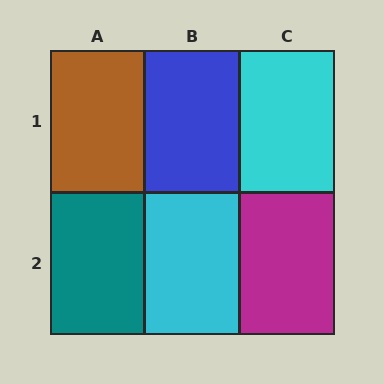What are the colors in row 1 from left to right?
Brown, blue, cyan.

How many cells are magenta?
1 cell is magenta.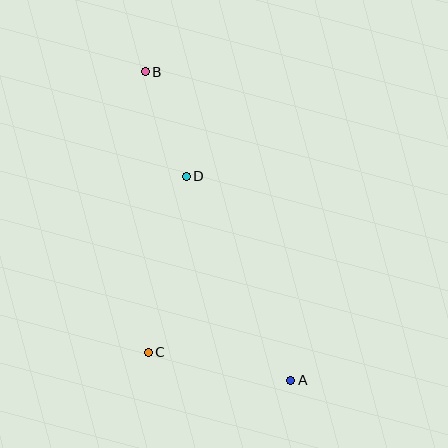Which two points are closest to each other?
Points B and D are closest to each other.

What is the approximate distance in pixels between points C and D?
The distance between C and D is approximately 180 pixels.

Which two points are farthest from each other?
Points A and B are farthest from each other.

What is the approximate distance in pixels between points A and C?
The distance between A and C is approximately 145 pixels.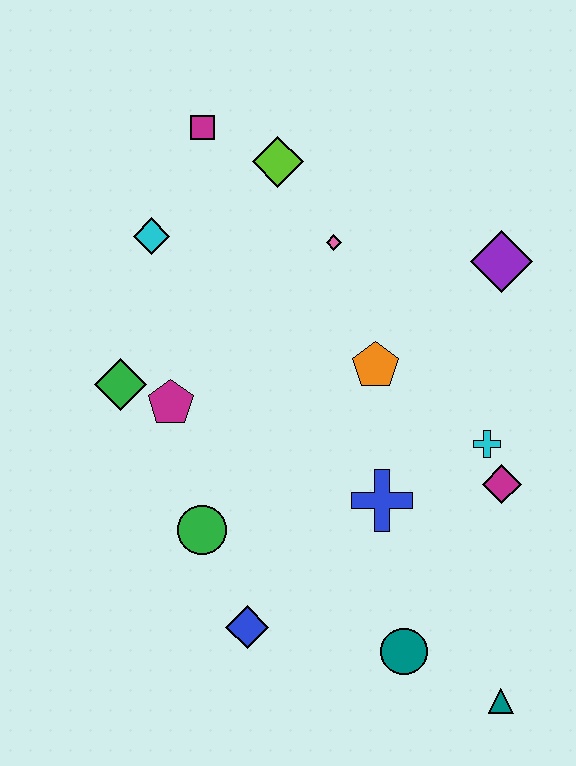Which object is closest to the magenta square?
The lime diamond is closest to the magenta square.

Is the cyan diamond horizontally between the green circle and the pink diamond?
No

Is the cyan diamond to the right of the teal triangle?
No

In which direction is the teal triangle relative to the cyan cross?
The teal triangle is below the cyan cross.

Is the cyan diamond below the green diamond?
No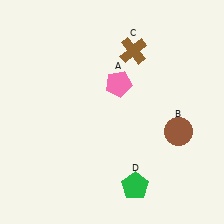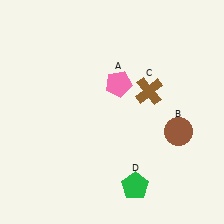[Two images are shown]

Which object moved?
The brown cross (C) moved down.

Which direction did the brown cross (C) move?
The brown cross (C) moved down.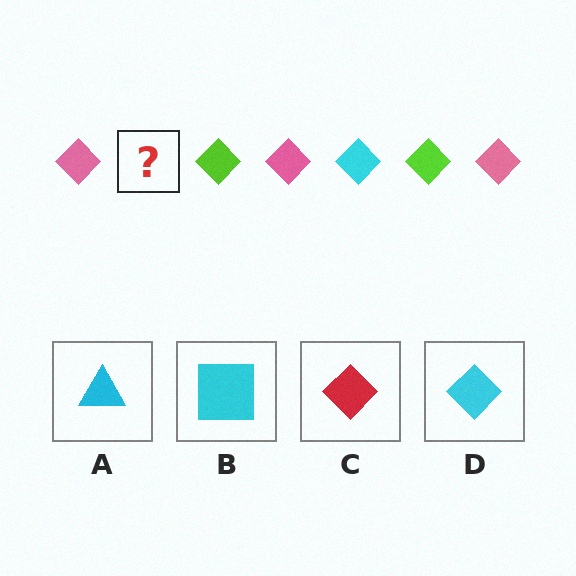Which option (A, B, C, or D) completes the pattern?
D.